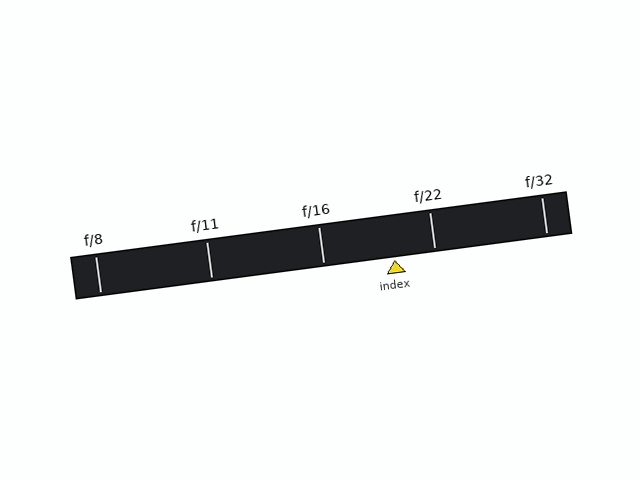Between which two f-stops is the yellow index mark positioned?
The index mark is between f/16 and f/22.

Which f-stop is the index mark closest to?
The index mark is closest to f/22.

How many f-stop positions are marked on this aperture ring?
There are 5 f-stop positions marked.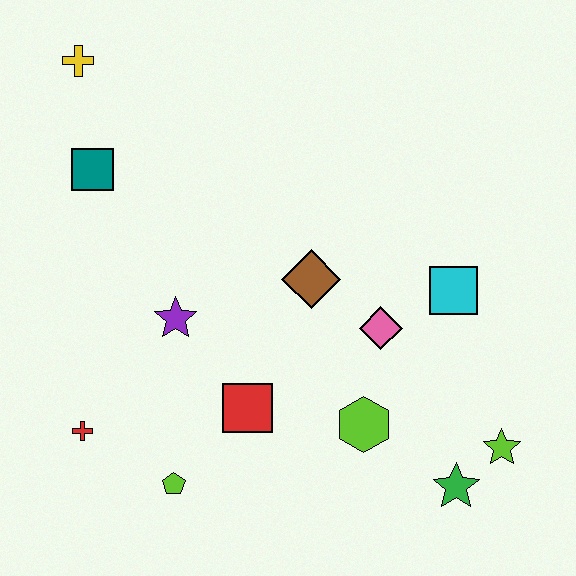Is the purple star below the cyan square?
Yes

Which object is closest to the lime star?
The green star is closest to the lime star.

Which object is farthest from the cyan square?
The yellow cross is farthest from the cyan square.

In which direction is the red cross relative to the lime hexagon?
The red cross is to the left of the lime hexagon.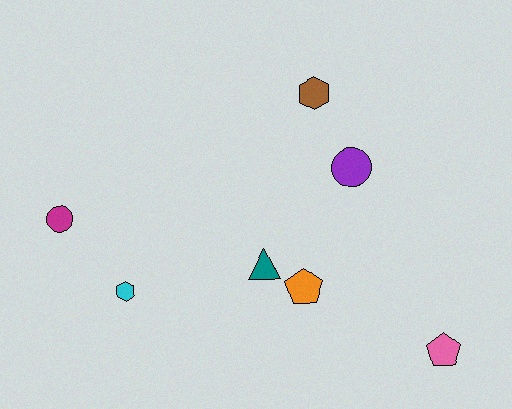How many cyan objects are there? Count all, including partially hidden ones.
There is 1 cyan object.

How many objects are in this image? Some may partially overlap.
There are 7 objects.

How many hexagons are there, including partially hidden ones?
There are 2 hexagons.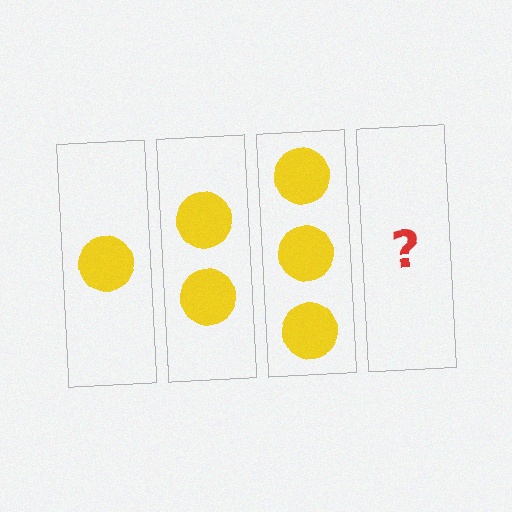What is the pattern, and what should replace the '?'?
The pattern is that each step adds one more circle. The '?' should be 4 circles.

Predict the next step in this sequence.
The next step is 4 circles.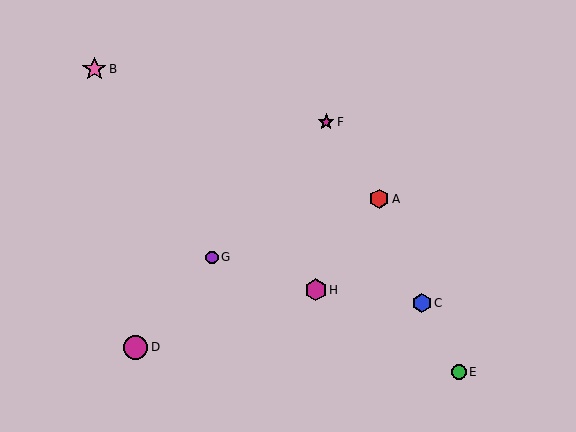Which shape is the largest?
The magenta circle (labeled D) is the largest.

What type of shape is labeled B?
Shape B is a pink star.